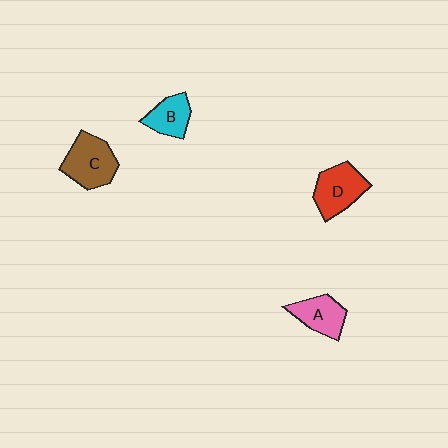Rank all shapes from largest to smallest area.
From largest to smallest: C (brown), D (red), A (pink), B (cyan).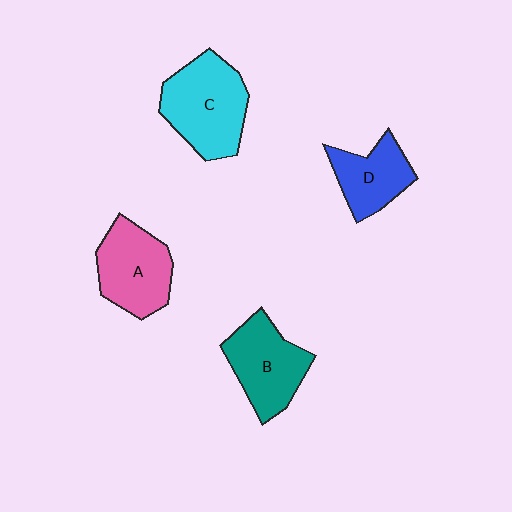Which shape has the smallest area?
Shape D (blue).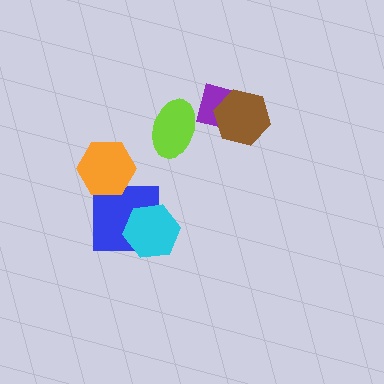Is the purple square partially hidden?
Yes, it is partially covered by another shape.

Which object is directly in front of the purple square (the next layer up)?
The lime ellipse is directly in front of the purple square.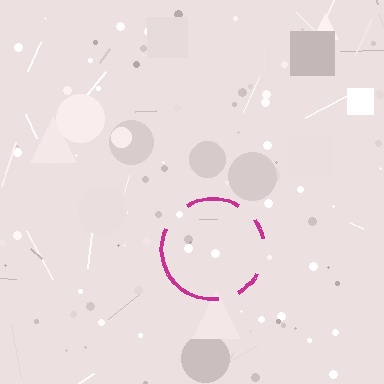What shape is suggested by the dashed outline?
The dashed outline suggests a circle.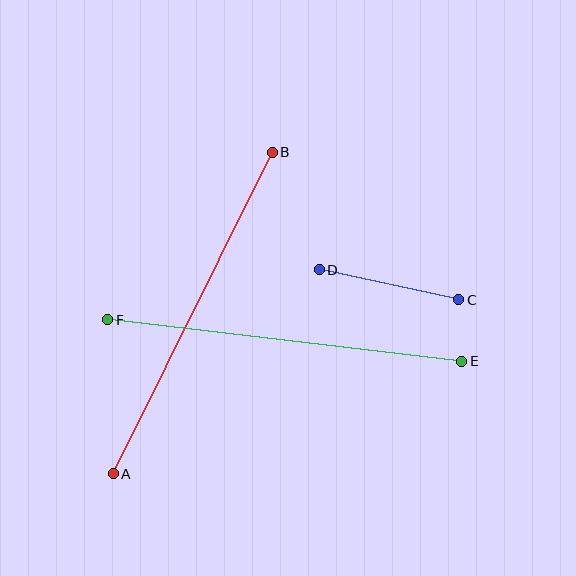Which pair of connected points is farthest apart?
Points A and B are farthest apart.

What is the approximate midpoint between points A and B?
The midpoint is at approximately (193, 313) pixels.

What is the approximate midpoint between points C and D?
The midpoint is at approximately (389, 285) pixels.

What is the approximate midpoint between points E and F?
The midpoint is at approximately (285, 341) pixels.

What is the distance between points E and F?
The distance is approximately 357 pixels.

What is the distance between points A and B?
The distance is approximately 359 pixels.